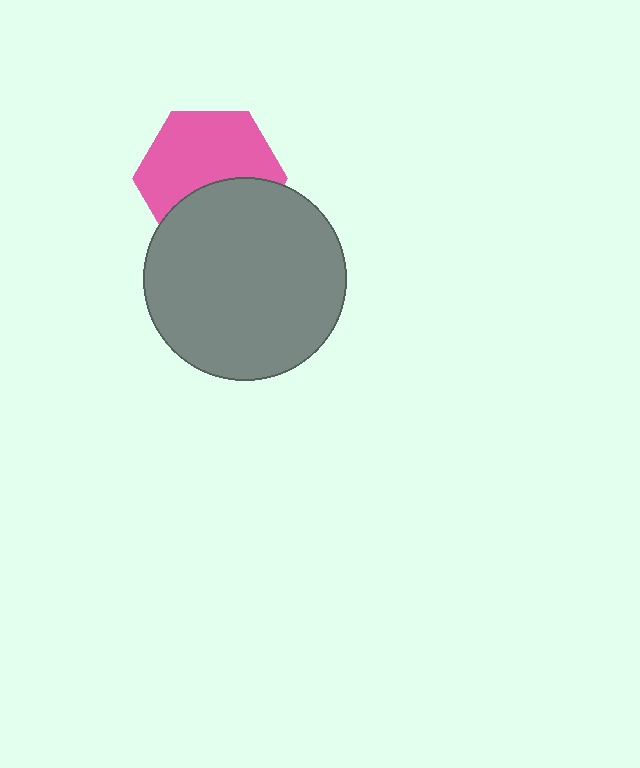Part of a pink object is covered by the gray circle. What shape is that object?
It is a hexagon.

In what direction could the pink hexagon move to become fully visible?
The pink hexagon could move up. That would shift it out from behind the gray circle entirely.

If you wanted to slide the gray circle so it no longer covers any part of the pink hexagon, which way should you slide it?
Slide it down — that is the most direct way to separate the two shapes.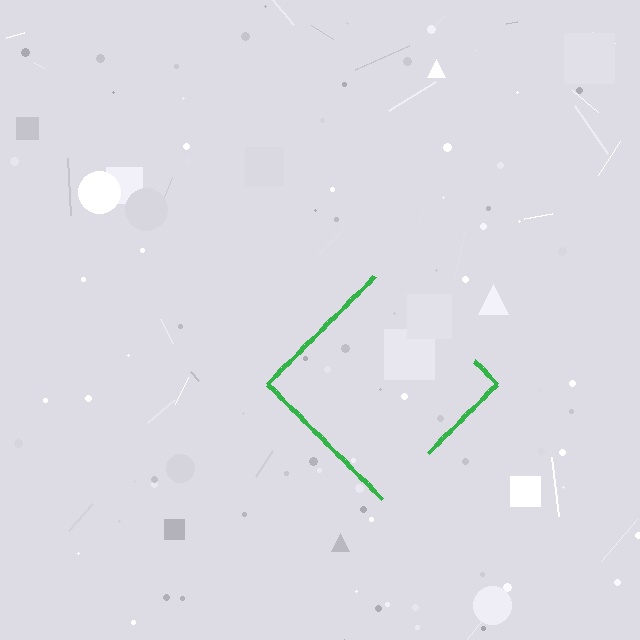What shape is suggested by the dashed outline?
The dashed outline suggests a diamond.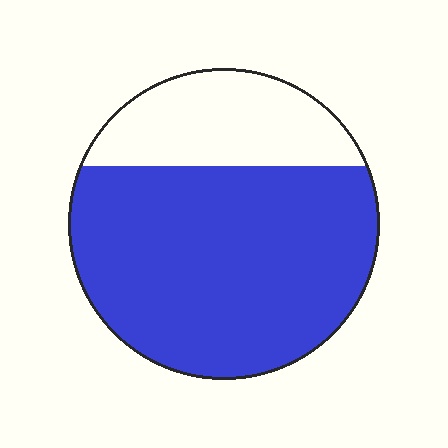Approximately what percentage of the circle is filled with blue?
Approximately 75%.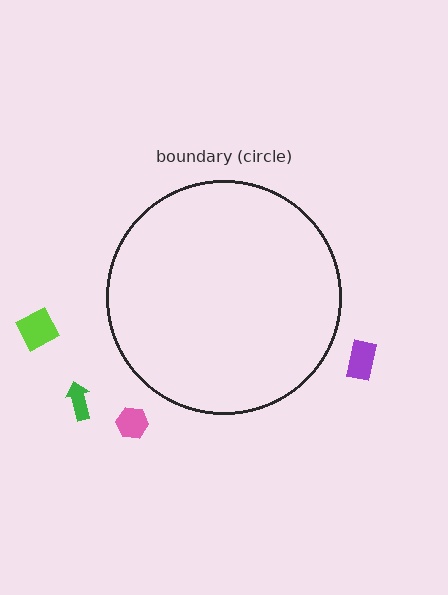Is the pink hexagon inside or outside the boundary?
Outside.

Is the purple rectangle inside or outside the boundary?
Outside.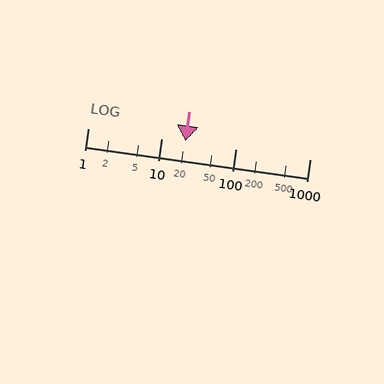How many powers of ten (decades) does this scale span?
The scale spans 3 decades, from 1 to 1000.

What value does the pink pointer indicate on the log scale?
The pointer indicates approximately 21.